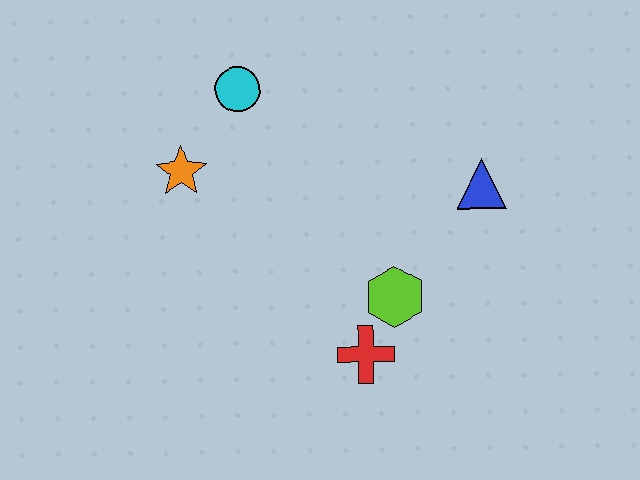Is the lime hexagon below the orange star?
Yes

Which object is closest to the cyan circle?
The orange star is closest to the cyan circle.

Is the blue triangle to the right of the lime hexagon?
Yes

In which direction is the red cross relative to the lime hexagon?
The red cross is below the lime hexagon.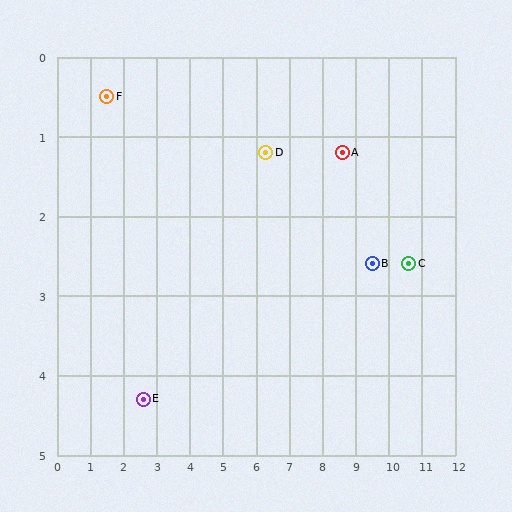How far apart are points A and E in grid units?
Points A and E are about 6.8 grid units apart.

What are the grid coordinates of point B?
Point B is at approximately (9.5, 2.6).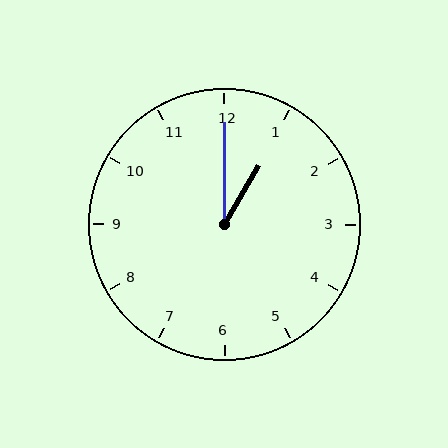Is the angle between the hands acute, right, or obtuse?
It is acute.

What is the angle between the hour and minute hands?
Approximately 30 degrees.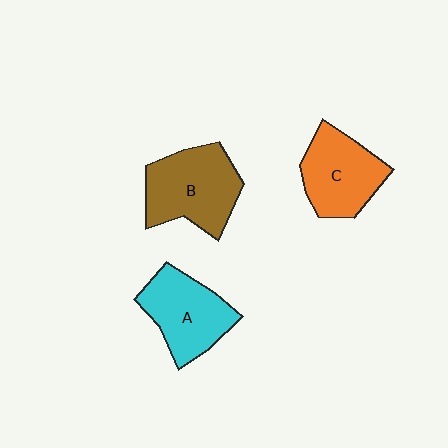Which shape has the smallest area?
Shape C (orange).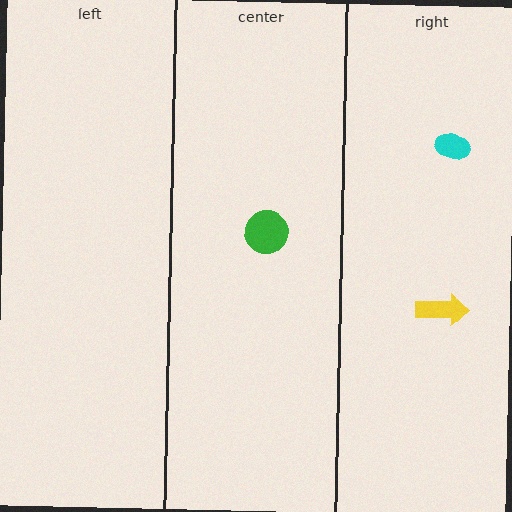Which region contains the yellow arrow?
The right region.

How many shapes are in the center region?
1.